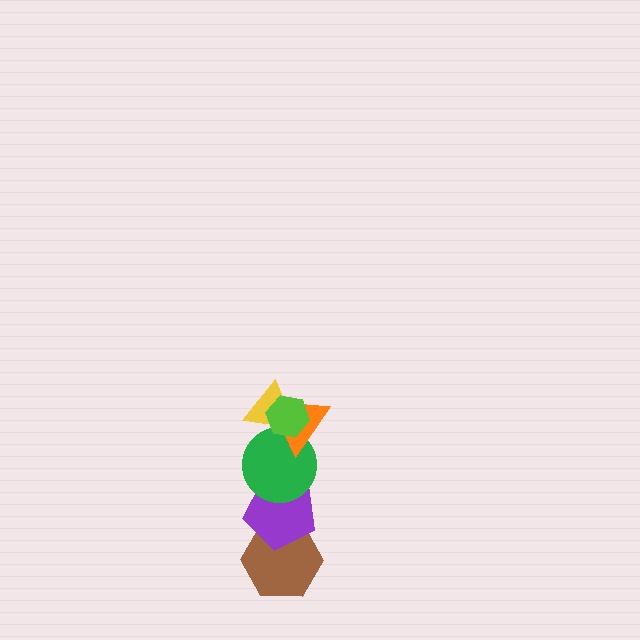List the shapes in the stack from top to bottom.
From top to bottom: the lime hexagon, the yellow triangle, the orange triangle, the green circle, the purple pentagon, the brown hexagon.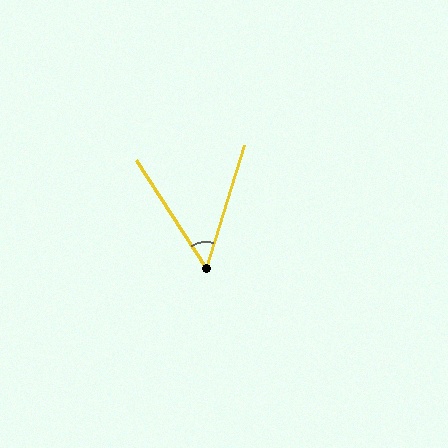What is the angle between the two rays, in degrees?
Approximately 50 degrees.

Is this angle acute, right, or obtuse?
It is acute.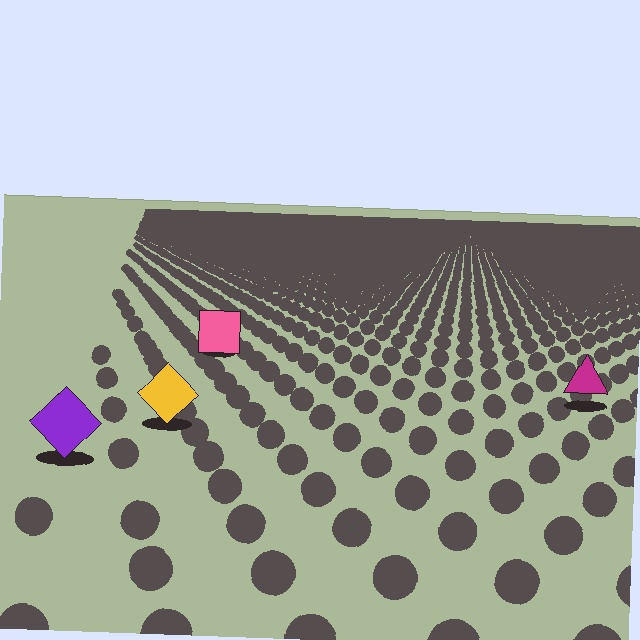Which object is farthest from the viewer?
The pink square is farthest from the viewer. It appears smaller and the ground texture around it is denser.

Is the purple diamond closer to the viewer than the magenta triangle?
Yes. The purple diamond is closer — you can tell from the texture gradient: the ground texture is coarser near it.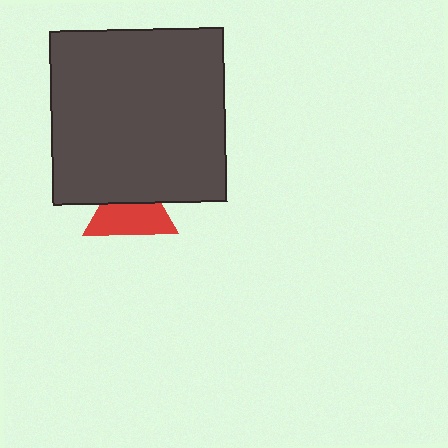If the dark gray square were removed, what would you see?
You would see the complete red triangle.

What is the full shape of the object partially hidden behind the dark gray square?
The partially hidden object is a red triangle.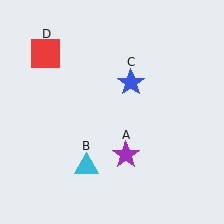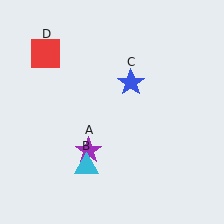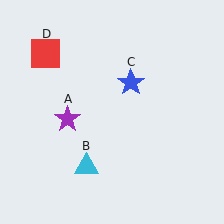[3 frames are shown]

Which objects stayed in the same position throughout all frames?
Cyan triangle (object B) and blue star (object C) and red square (object D) remained stationary.